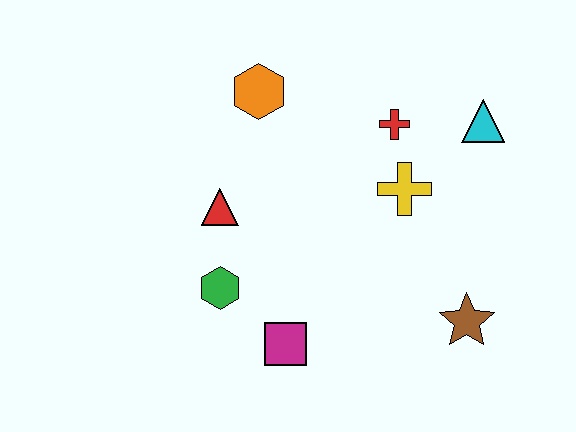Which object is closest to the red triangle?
The green hexagon is closest to the red triangle.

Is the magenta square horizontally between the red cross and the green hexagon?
Yes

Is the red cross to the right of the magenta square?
Yes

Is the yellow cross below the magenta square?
No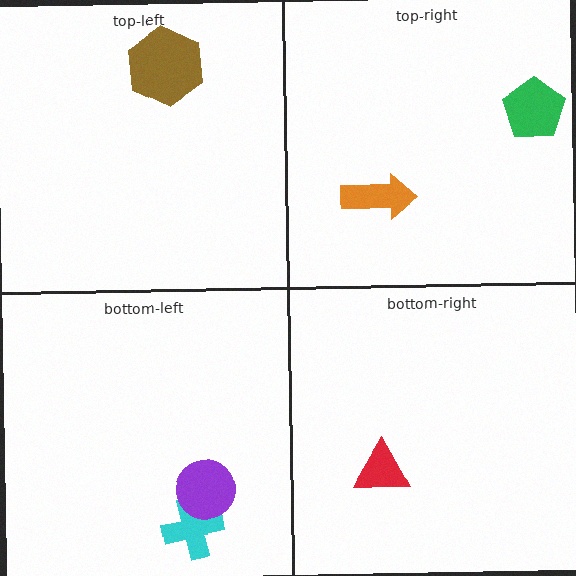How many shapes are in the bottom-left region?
2.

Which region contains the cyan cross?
The bottom-left region.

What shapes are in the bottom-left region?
The cyan cross, the purple circle.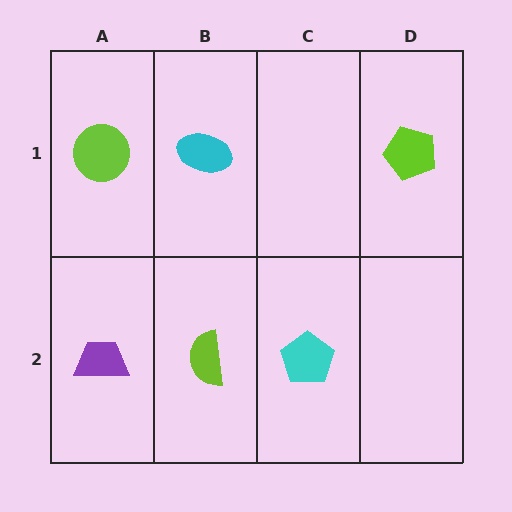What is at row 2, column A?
A purple trapezoid.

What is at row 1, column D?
A lime pentagon.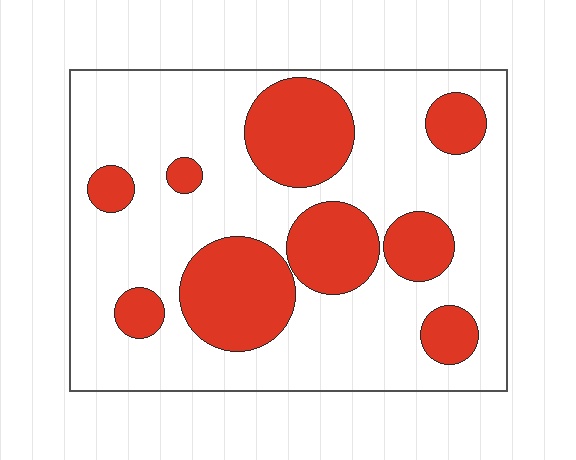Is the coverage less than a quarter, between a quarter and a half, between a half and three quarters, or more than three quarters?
Between a quarter and a half.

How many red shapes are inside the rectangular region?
9.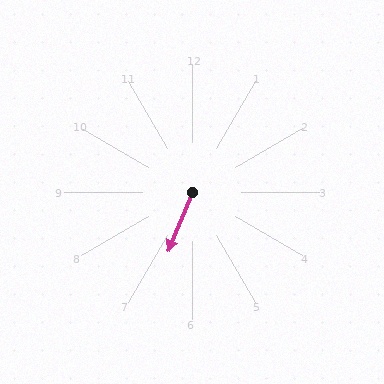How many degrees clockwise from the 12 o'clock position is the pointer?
Approximately 202 degrees.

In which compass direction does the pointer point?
South.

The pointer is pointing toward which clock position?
Roughly 7 o'clock.